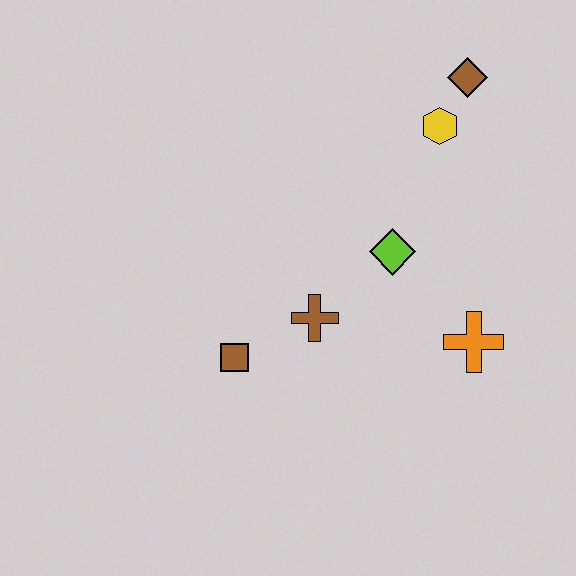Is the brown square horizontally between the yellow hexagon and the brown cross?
No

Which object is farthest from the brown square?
The brown diamond is farthest from the brown square.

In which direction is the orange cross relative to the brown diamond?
The orange cross is below the brown diamond.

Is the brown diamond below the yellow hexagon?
No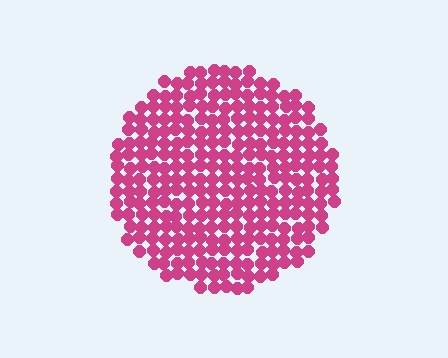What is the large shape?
The large shape is a circle.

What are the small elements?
The small elements are circles.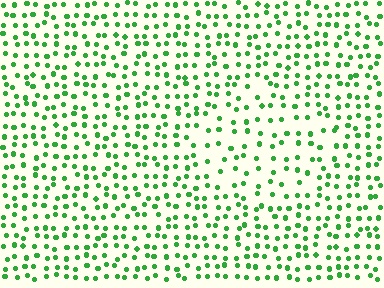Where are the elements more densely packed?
The elements are more densely packed outside the diamond boundary.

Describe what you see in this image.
The image contains small green elements arranged at two different densities. A diamond-shaped region is visible where the elements are less densely packed than the surrounding area.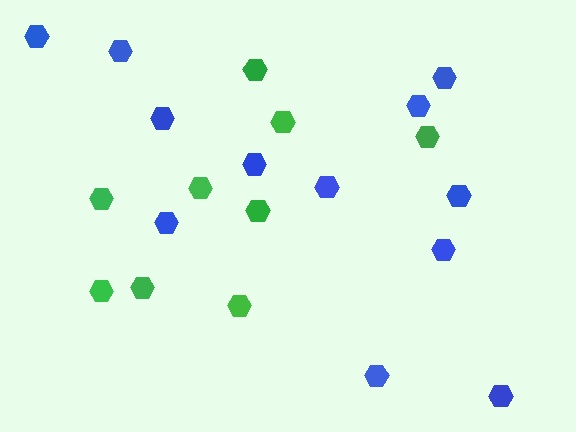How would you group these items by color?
There are 2 groups: one group of green hexagons (9) and one group of blue hexagons (12).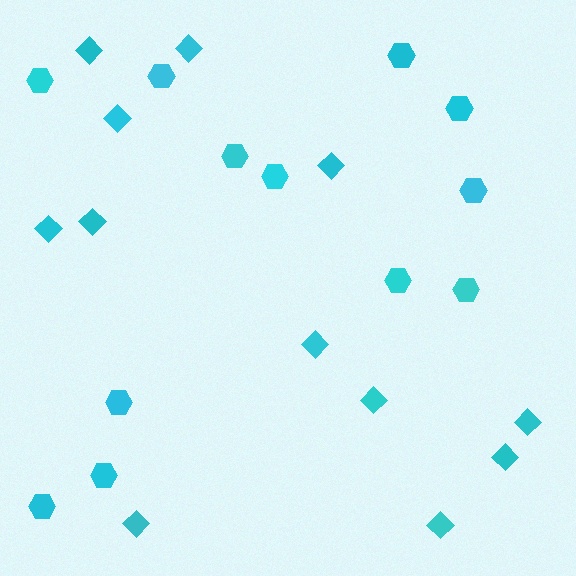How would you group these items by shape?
There are 2 groups: one group of diamonds (12) and one group of hexagons (12).